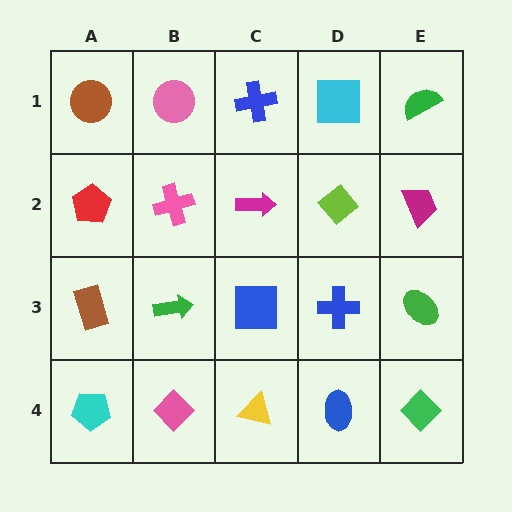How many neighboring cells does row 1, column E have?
2.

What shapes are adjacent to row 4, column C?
A blue square (row 3, column C), a pink diamond (row 4, column B), a blue ellipse (row 4, column D).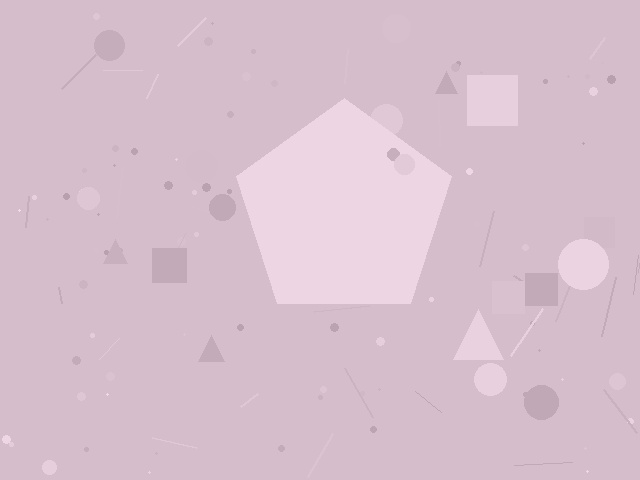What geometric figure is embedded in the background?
A pentagon is embedded in the background.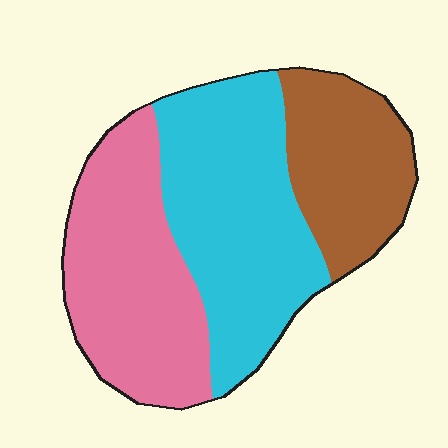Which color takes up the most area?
Cyan, at roughly 40%.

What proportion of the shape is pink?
Pink covers around 35% of the shape.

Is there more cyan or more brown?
Cyan.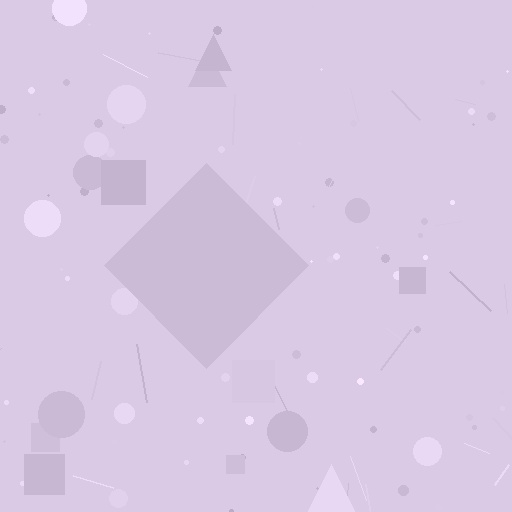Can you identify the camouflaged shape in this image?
The camouflaged shape is a diamond.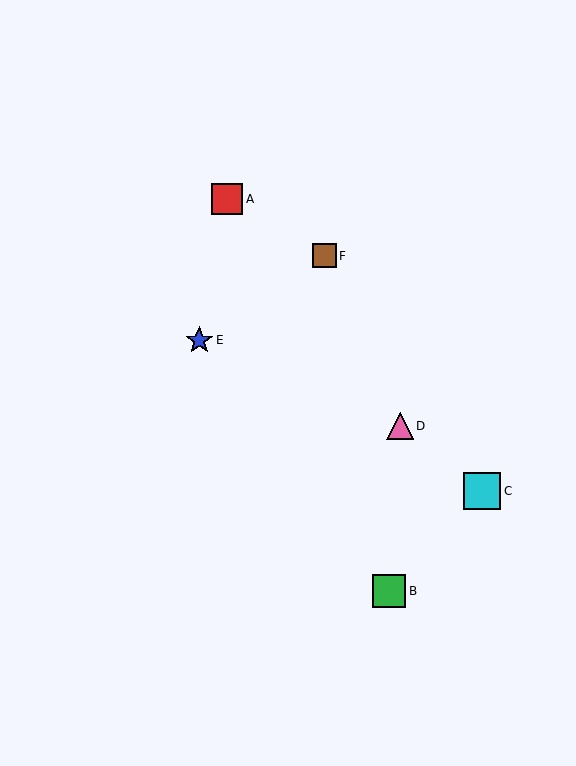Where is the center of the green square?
The center of the green square is at (389, 591).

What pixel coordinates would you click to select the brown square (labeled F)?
Click at (325, 256) to select the brown square F.